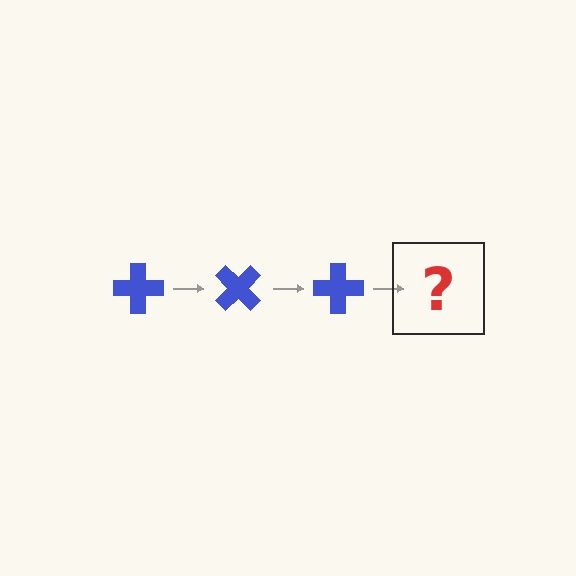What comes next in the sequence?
The next element should be a blue cross rotated 135 degrees.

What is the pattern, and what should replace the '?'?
The pattern is that the cross rotates 45 degrees each step. The '?' should be a blue cross rotated 135 degrees.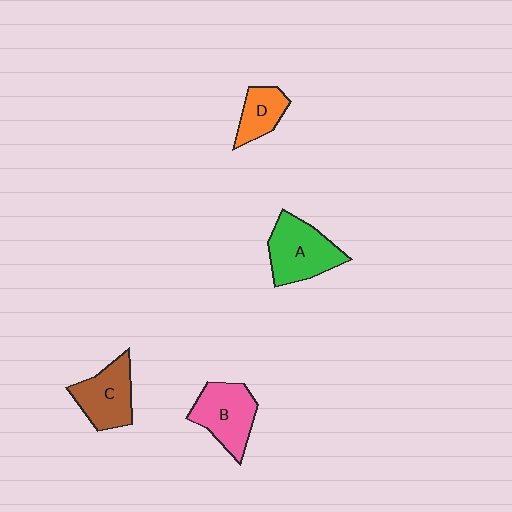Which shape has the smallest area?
Shape D (orange).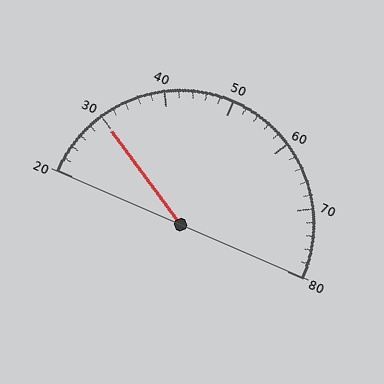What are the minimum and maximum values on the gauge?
The gauge ranges from 20 to 80.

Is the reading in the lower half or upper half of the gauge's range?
The reading is in the lower half of the range (20 to 80).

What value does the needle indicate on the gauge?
The needle indicates approximately 30.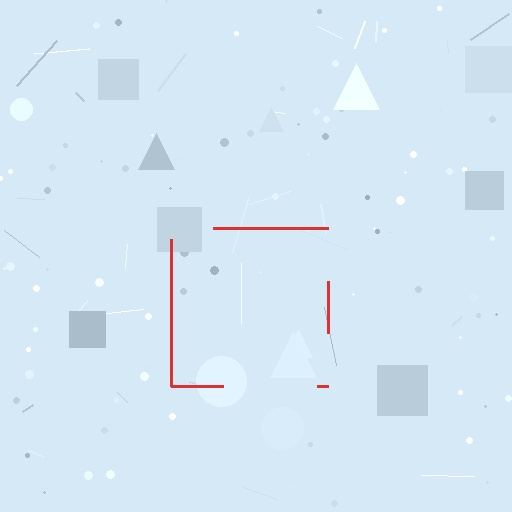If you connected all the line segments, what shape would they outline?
They would outline a square.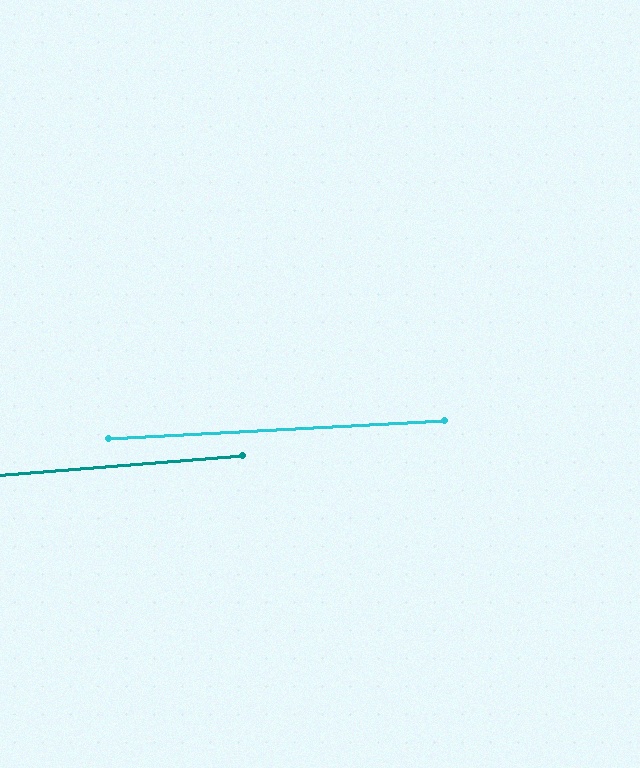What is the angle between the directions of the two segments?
Approximately 2 degrees.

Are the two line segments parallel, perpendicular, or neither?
Parallel — their directions differ by only 1.6°.